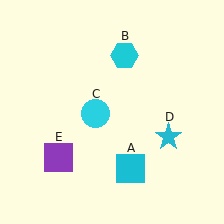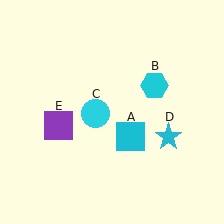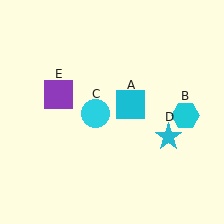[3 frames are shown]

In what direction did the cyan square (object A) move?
The cyan square (object A) moved up.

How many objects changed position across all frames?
3 objects changed position: cyan square (object A), cyan hexagon (object B), purple square (object E).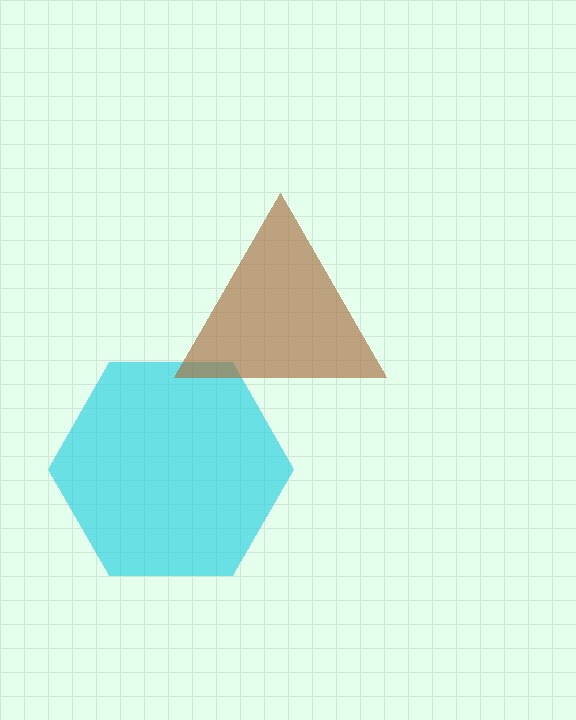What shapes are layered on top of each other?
The layered shapes are: a cyan hexagon, a brown triangle.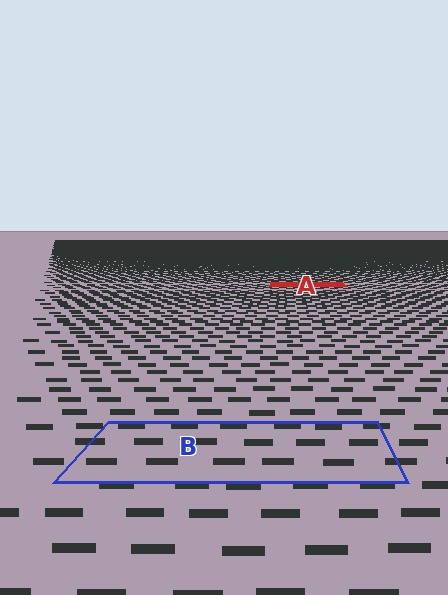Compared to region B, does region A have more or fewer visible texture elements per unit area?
Region A has more texture elements per unit area — they are packed more densely because it is farther away.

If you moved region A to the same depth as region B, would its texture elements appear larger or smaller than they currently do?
They would appear larger. At a closer depth, the same texture elements are projected at a bigger on-screen size.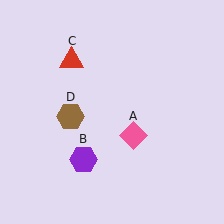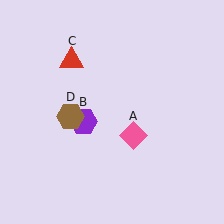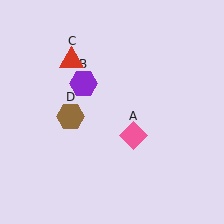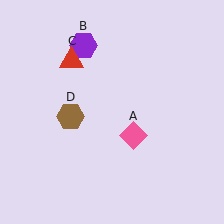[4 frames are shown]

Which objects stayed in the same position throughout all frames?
Pink diamond (object A) and red triangle (object C) and brown hexagon (object D) remained stationary.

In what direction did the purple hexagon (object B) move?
The purple hexagon (object B) moved up.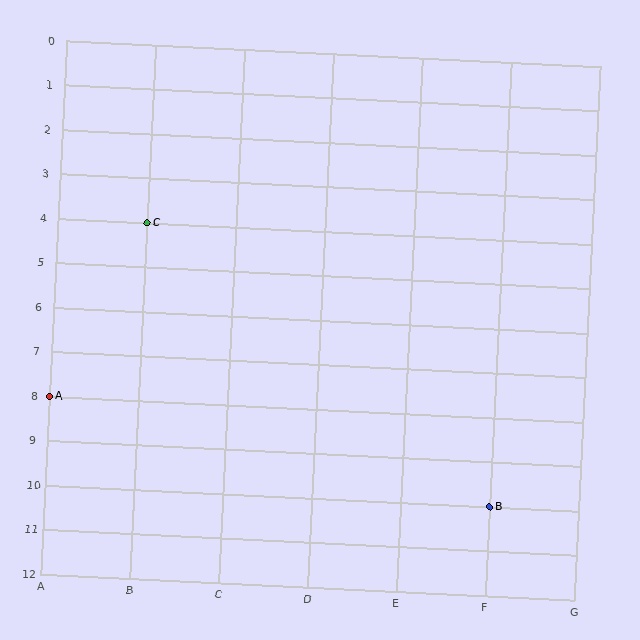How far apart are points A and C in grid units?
Points A and C are 1 column and 4 rows apart (about 4.1 grid units diagonally).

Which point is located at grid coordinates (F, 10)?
Point B is at (F, 10).